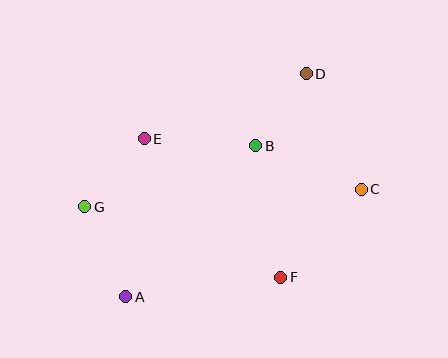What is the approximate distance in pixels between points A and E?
The distance between A and E is approximately 159 pixels.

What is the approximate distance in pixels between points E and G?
The distance between E and G is approximately 91 pixels.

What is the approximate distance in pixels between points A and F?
The distance between A and F is approximately 156 pixels.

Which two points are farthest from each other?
Points A and D are farthest from each other.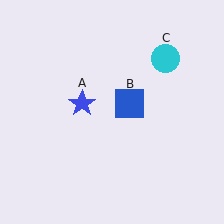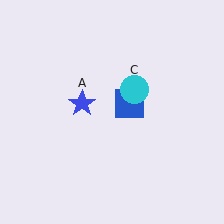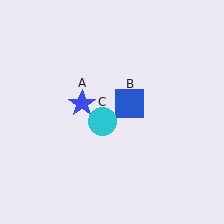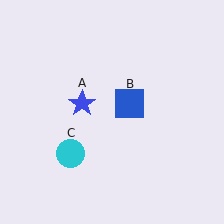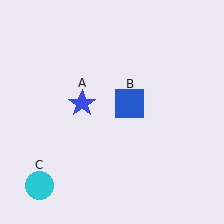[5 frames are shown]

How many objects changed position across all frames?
1 object changed position: cyan circle (object C).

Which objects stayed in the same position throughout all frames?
Blue star (object A) and blue square (object B) remained stationary.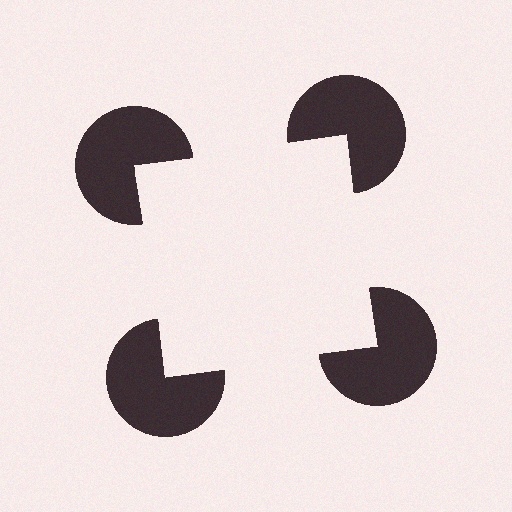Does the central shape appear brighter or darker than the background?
It typically appears slightly brighter than the background, even though no actual brightness change is drawn.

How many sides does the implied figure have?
4 sides.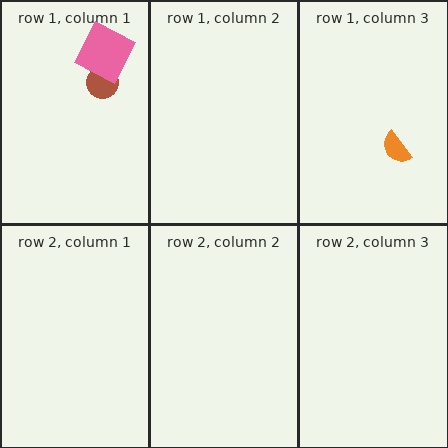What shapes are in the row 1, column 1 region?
The brown circle, the pink square.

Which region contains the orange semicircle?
The row 1, column 3 region.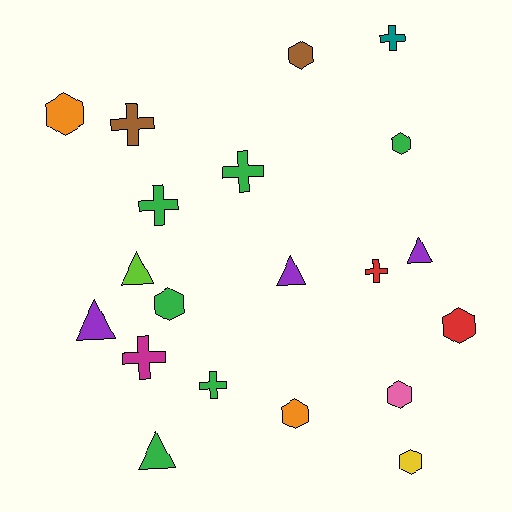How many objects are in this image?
There are 20 objects.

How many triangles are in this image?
There are 5 triangles.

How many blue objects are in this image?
There are no blue objects.